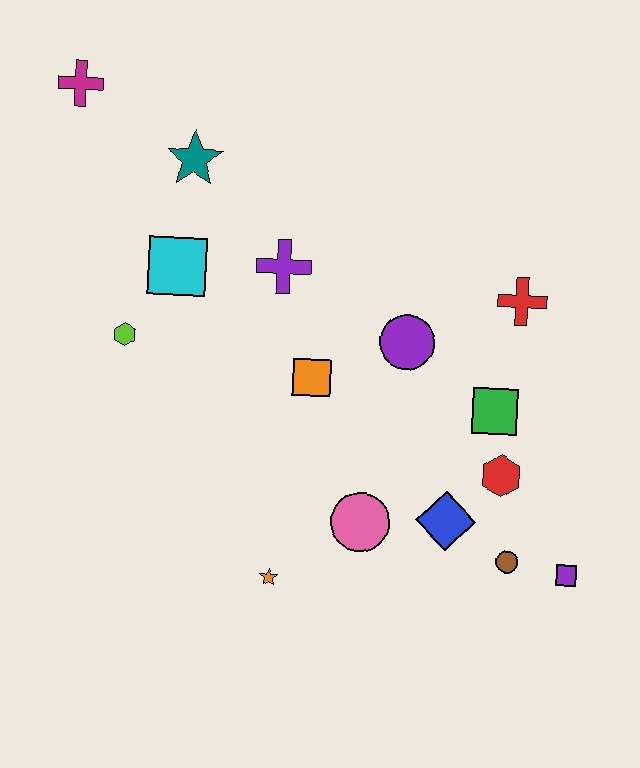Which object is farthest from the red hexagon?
The magenta cross is farthest from the red hexagon.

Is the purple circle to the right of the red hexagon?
No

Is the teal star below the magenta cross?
Yes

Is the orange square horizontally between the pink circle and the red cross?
No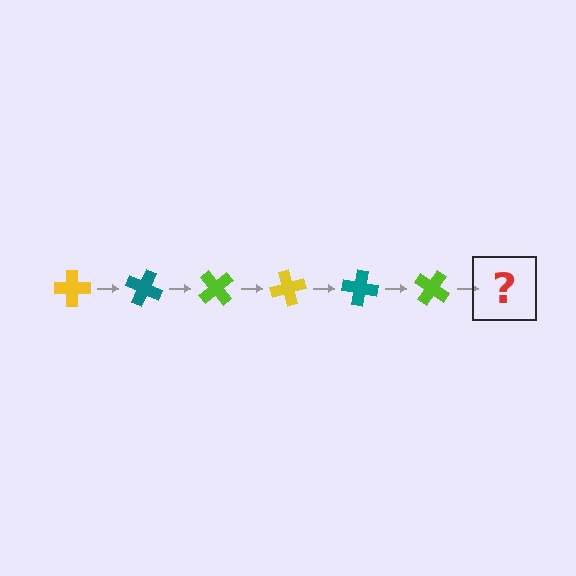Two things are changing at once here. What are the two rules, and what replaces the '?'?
The two rules are that it rotates 25 degrees each step and the color cycles through yellow, teal, and lime. The '?' should be a yellow cross, rotated 150 degrees from the start.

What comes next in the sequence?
The next element should be a yellow cross, rotated 150 degrees from the start.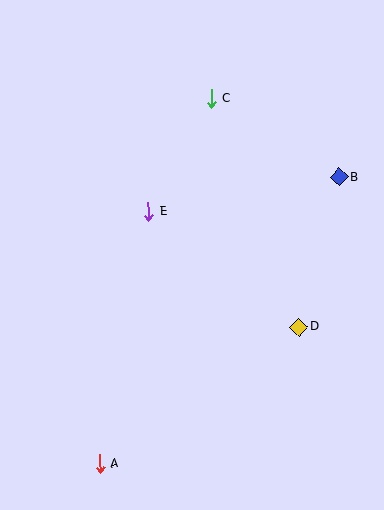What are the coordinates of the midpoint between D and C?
The midpoint between D and C is at (255, 213).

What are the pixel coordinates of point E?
Point E is at (149, 211).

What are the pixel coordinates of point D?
Point D is at (299, 327).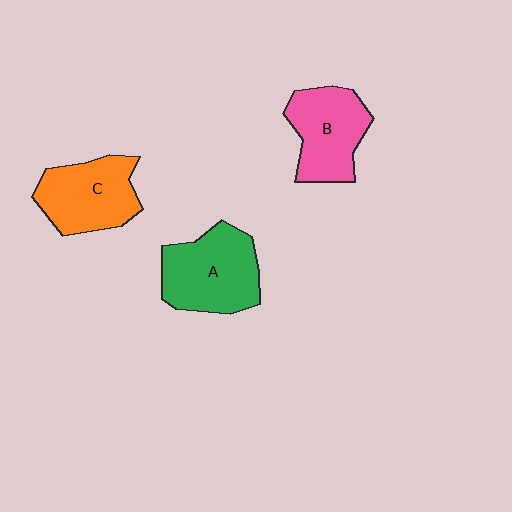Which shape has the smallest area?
Shape B (pink).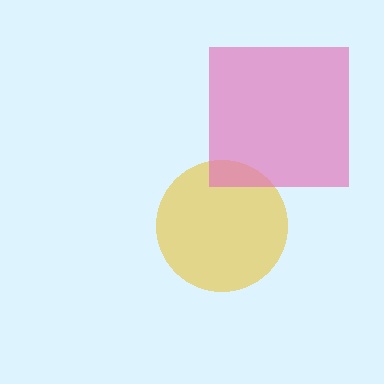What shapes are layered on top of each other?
The layered shapes are: a yellow circle, a pink square.